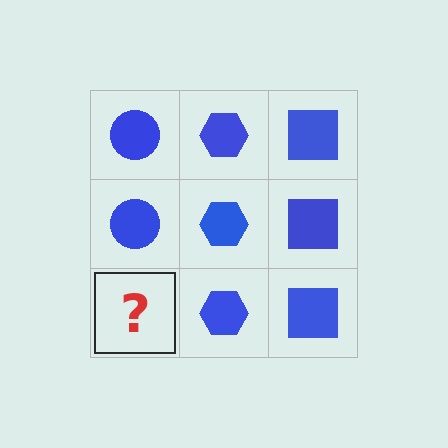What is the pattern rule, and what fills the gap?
The rule is that each column has a consistent shape. The gap should be filled with a blue circle.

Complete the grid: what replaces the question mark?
The question mark should be replaced with a blue circle.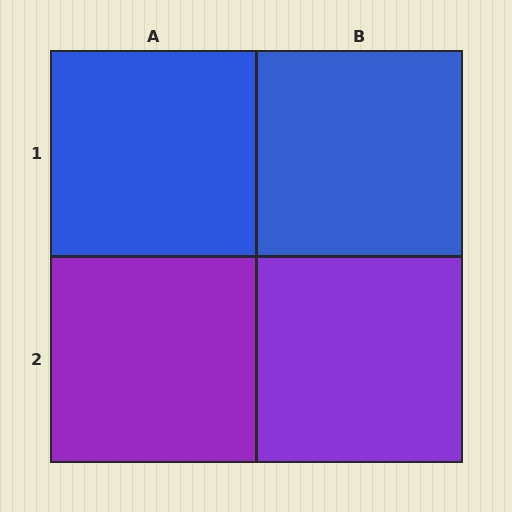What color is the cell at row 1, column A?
Blue.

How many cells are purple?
2 cells are purple.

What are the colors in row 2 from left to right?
Purple, purple.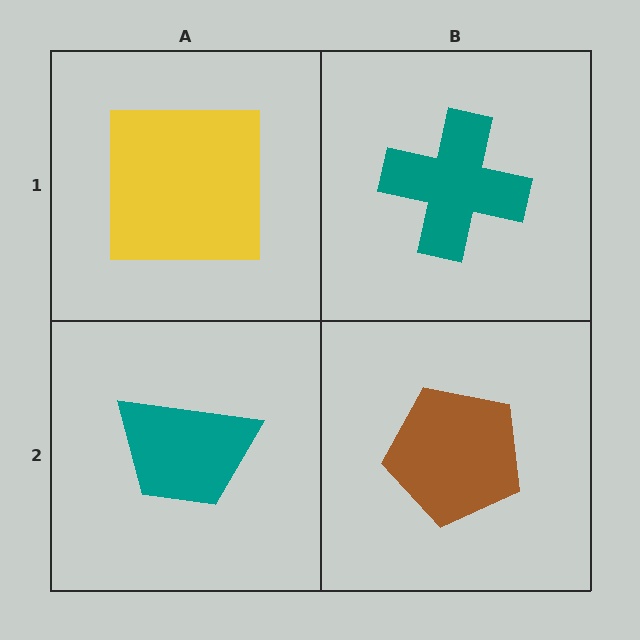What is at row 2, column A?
A teal trapezoid.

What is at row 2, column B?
A brown pentagon.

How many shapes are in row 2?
2 shapes.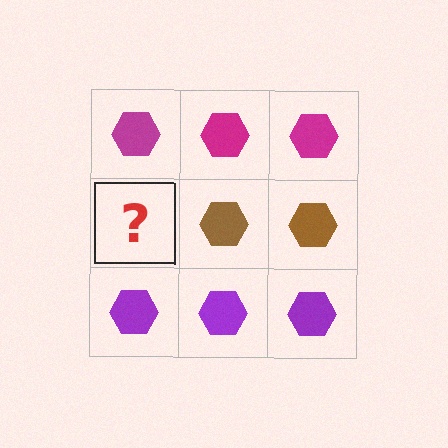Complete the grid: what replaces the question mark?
The question mark should be replaced with a brown hexagon.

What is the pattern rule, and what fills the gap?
The rule is that each row has a consistent color. The gap should be filled with a brown hexagon.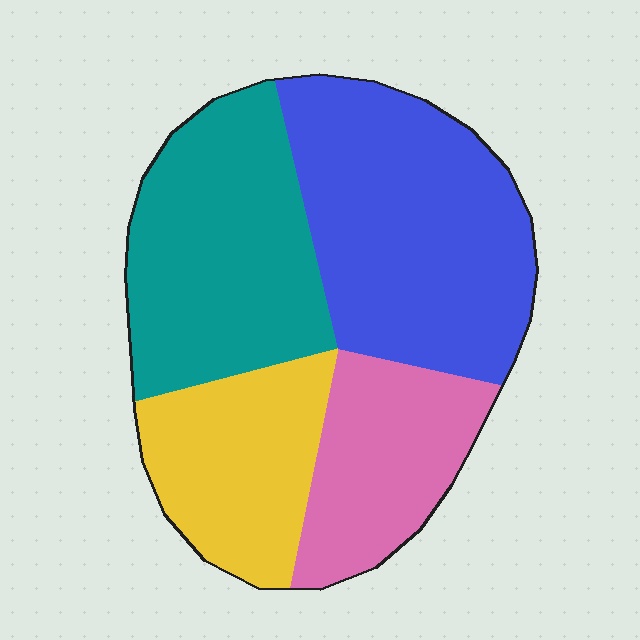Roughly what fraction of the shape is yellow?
Yellow takes up about one fifth (1/5) of the shape.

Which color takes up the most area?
Blue, at roughly 35%.